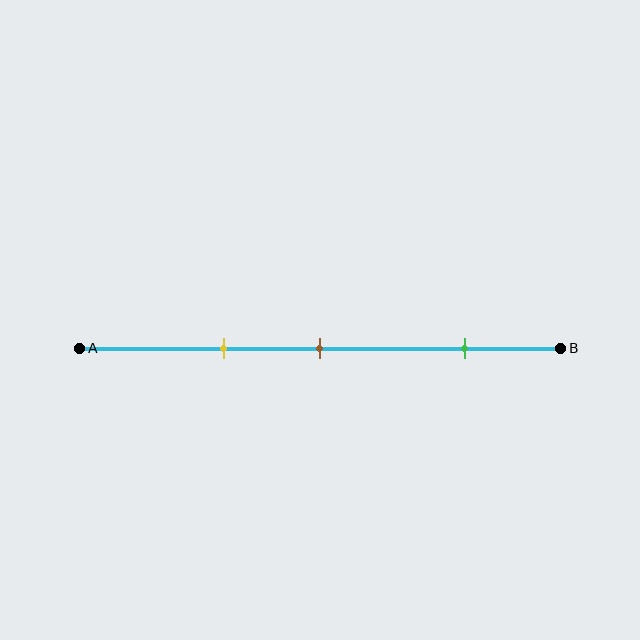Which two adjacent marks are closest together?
The yellow and brown marks are the closest adjacent pair.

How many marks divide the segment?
There are 3 marks dividing the segment.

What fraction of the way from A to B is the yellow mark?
The yellow mark is approximately 30% (0.3) of the way from A to B.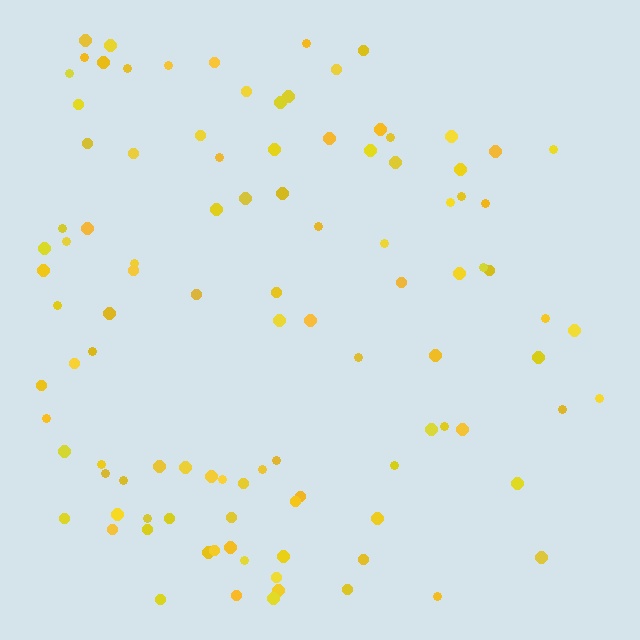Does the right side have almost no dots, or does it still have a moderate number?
Still a moderate number, just noticeably fewer than the left.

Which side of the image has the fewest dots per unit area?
The right.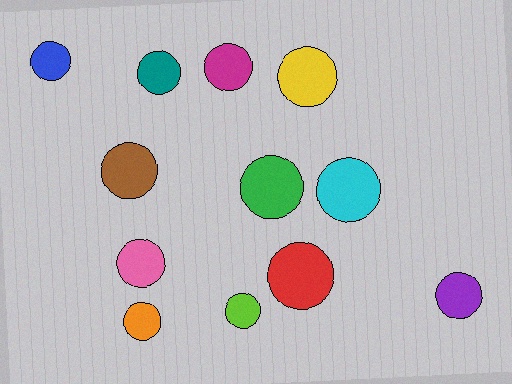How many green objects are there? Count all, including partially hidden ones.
There is 1 green object.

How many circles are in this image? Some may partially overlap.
There are 12 circles.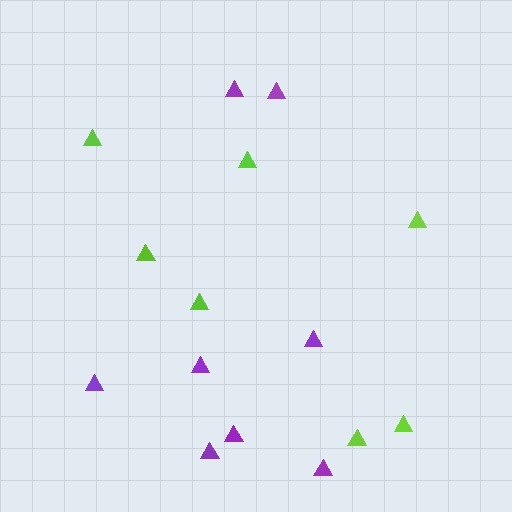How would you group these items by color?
There are 2 groups: one group of purple triangles (8) and one group of lime triangles (7).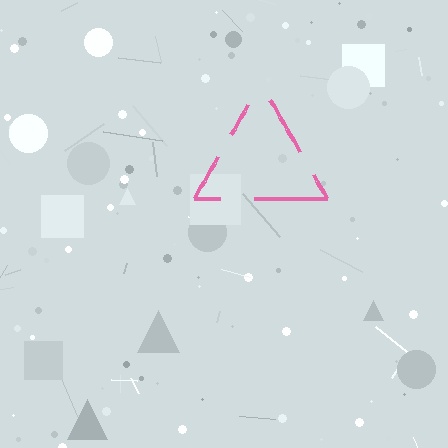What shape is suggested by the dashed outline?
The dashed outline suggests a triangle.